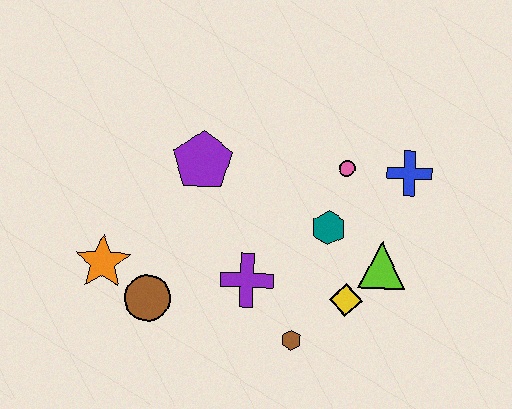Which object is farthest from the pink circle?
The orange star is farthest from the pink circle.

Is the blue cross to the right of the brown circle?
Yes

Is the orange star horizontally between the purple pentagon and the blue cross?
No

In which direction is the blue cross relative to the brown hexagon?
The blue cross is above the brown hexagon.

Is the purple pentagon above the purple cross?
Yes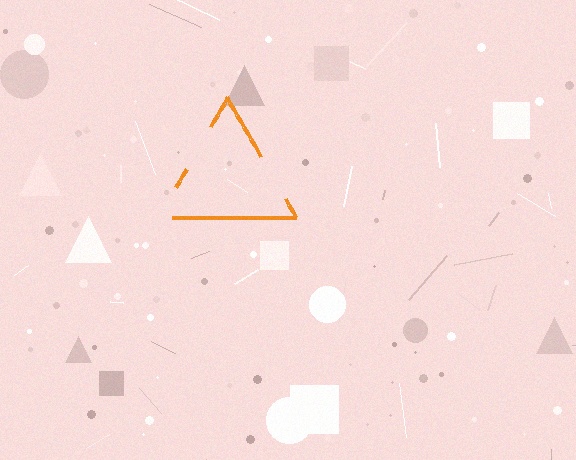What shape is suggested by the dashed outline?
The dashed outline suggests a triangle.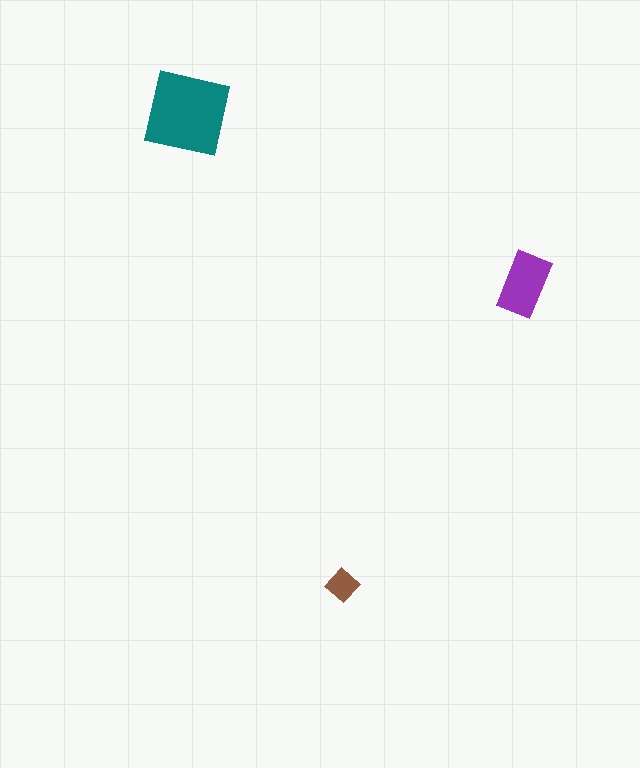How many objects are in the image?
There are 3 objects in the image.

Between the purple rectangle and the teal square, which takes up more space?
The teal square.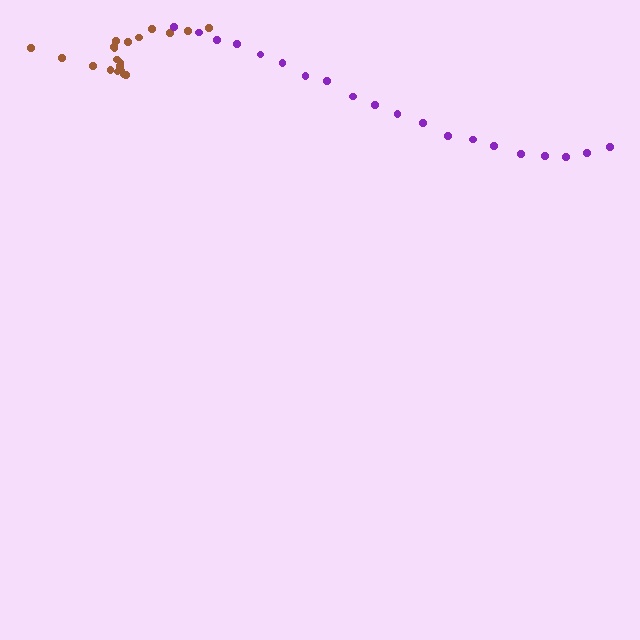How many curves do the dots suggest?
There are 2 distinct paths.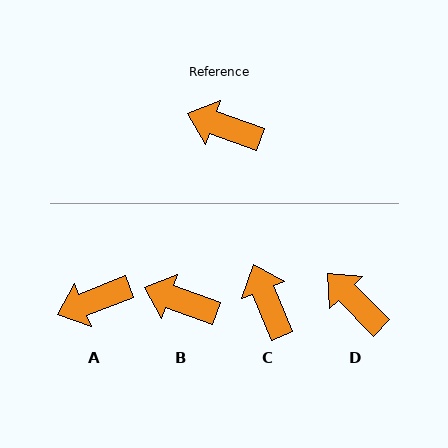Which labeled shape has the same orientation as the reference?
B.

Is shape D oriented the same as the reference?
No, it is off by about 26 degrees.